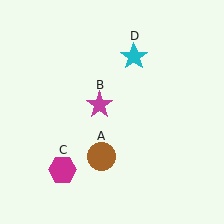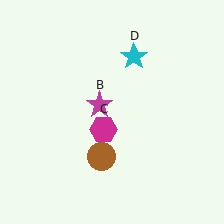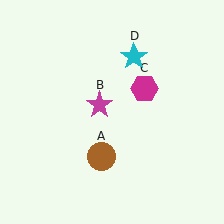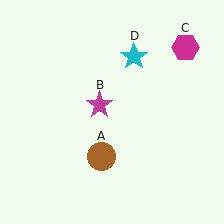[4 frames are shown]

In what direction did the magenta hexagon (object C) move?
The magenta hexagon (object C) moved up and to the right.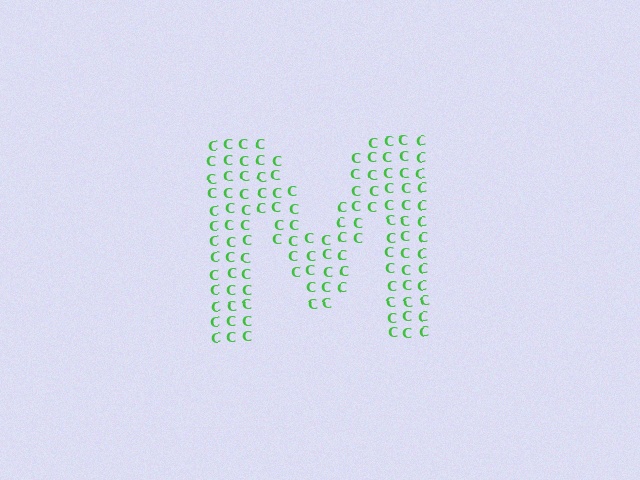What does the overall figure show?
The overall figure shows the letter M.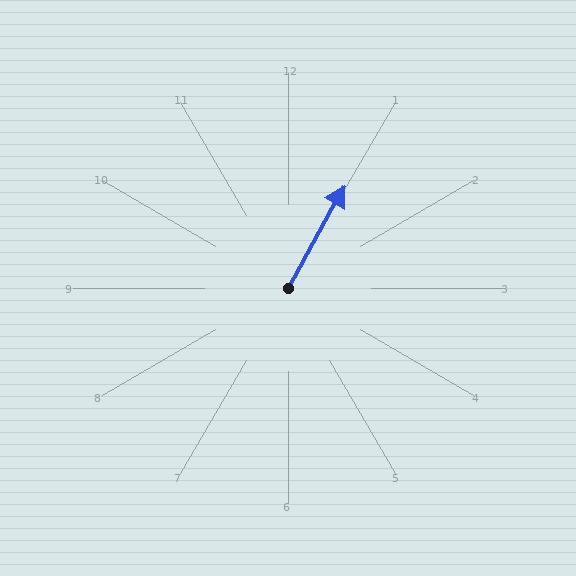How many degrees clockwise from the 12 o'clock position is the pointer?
Approximately 29 degrees.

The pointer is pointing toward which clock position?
Roughly 1 o'clock.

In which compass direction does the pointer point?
Northeast.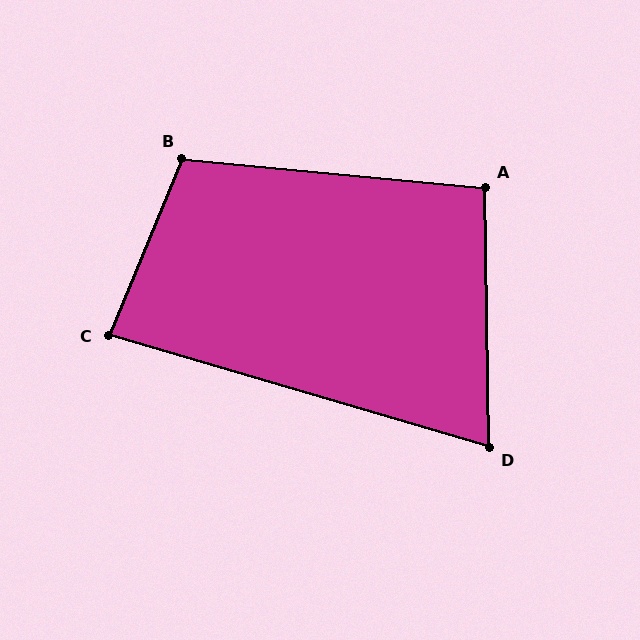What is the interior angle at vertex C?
Approximately 84 degrees (acute).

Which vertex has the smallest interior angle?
D, at approximately 73 degrees.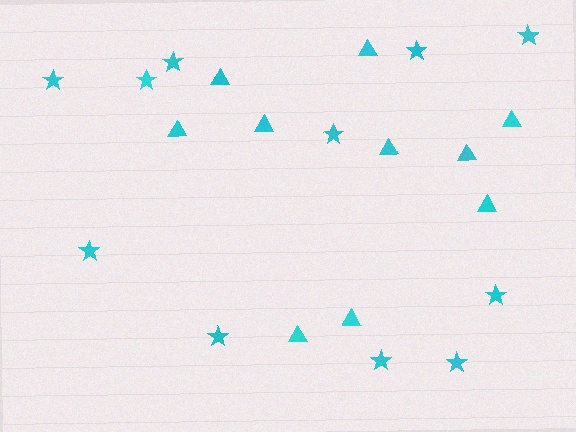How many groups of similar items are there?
There are 2 groups: one group of triangles (10) and one group of stars (11).